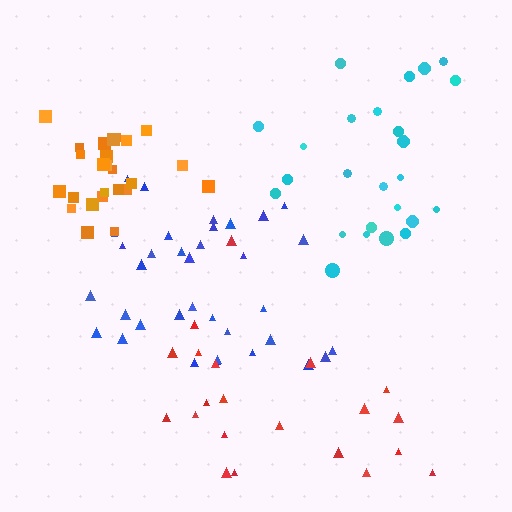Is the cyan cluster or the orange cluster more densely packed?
Orange.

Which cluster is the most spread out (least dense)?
Red.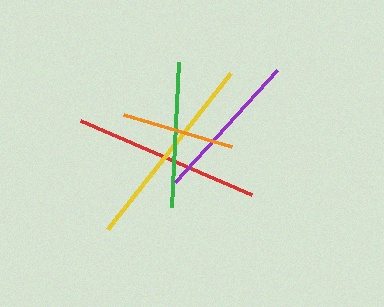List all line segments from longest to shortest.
From longest to shortest: yellow, red, purple, green, orange.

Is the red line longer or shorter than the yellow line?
The yellow line is longer than the red line.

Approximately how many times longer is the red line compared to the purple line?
The red line is approximately 1.2 times the length of the purple line.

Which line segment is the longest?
The yellow line is the longest at approximately 199 pixels.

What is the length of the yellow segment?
The yellow segment is approximately 199 pixels long.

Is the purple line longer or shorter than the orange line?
The purple line is longer than the orange line.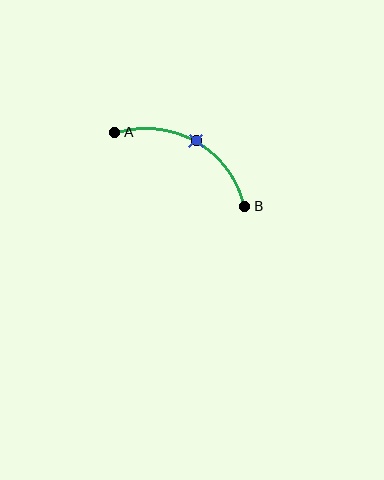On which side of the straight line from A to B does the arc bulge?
The arc bulges above the straight line connecting A and B.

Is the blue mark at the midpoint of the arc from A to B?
Yes. The blue mark lies on the arc at equal arc-length from both A and B — it is the arc midpoint.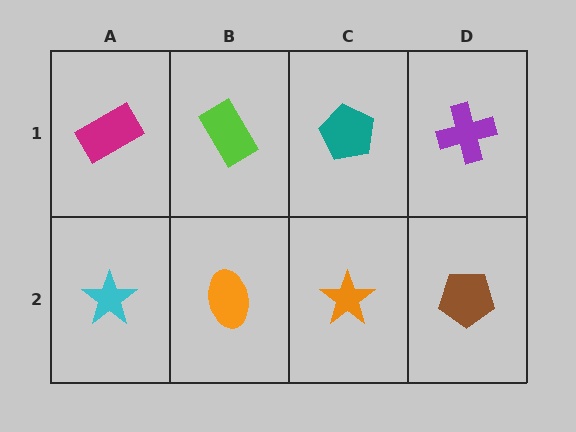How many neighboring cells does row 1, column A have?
2.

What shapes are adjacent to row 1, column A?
A cyan star (row 2, column A), a lime rectangle (row 1, column B).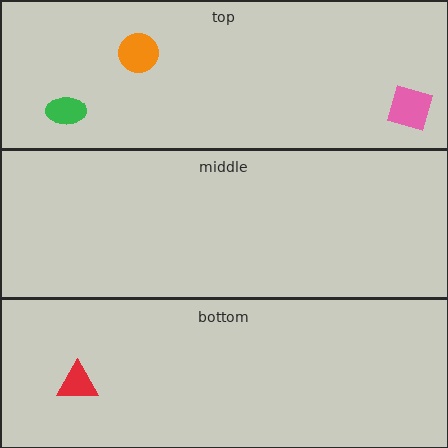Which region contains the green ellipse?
The top region.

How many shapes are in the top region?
3.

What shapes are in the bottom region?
The red triangle.